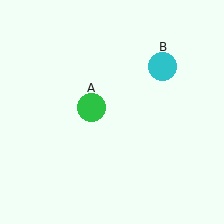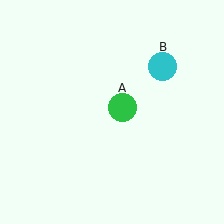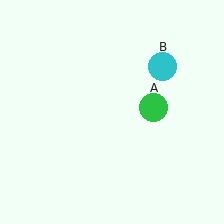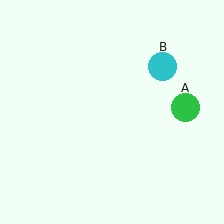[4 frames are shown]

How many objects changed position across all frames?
1 object changed position: green circle (object A).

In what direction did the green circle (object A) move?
The green circle (object A) moved right.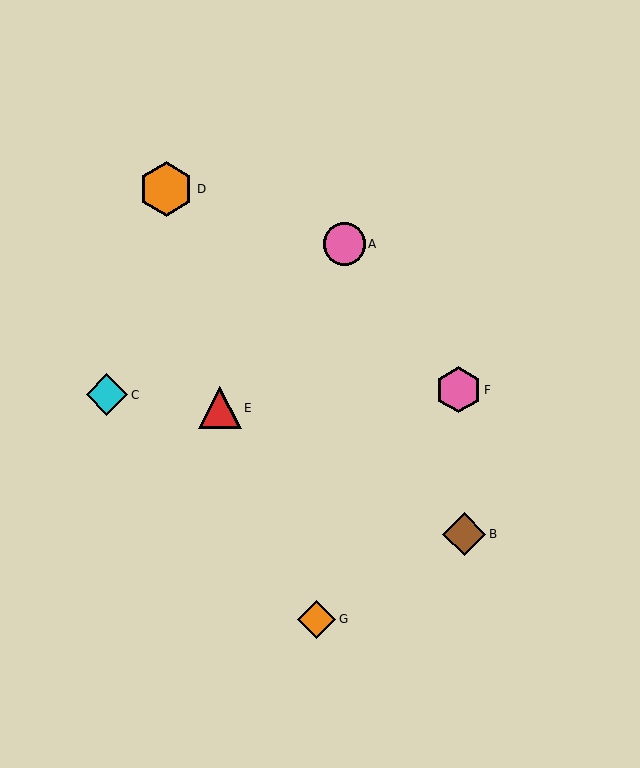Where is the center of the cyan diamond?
The center of the cyan diamond is at (107, 395).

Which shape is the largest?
The orange hexagon (labeled D) is the largest.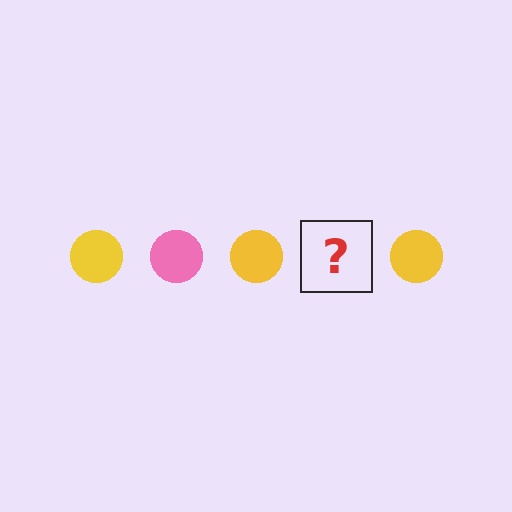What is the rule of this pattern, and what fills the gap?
The rule is that the pattern cycles through yellow, pink circles. The gap should be filled with a pink circle.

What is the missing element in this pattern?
The missing element is a pink circle.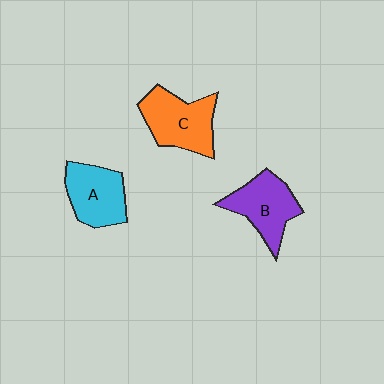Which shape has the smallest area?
Shape A (cyan).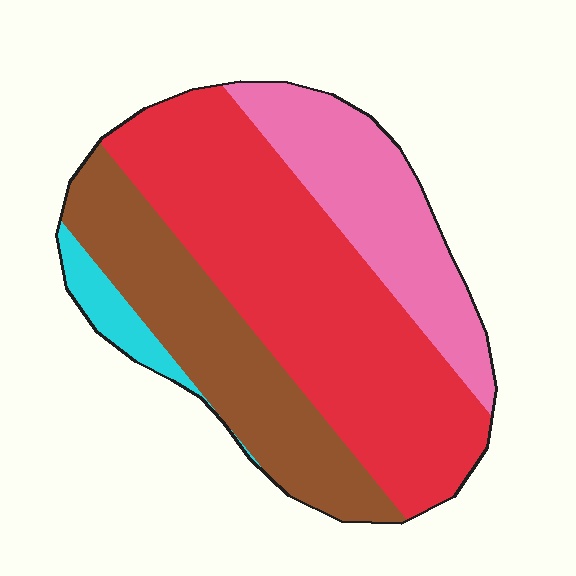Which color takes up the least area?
Cyan, at roughly 5%.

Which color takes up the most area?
Red, at roughly 45%.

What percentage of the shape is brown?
Brown takes up about one quarter (1/4) of the shape.